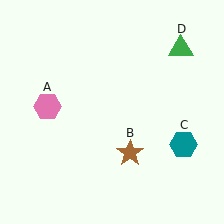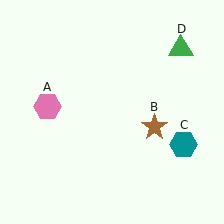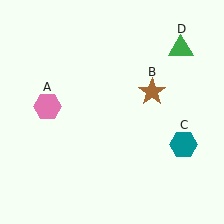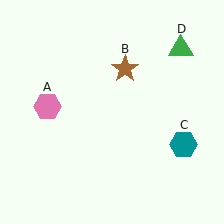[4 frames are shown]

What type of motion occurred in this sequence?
The brown star (object B) rotated counterclockwise around the center of the scene.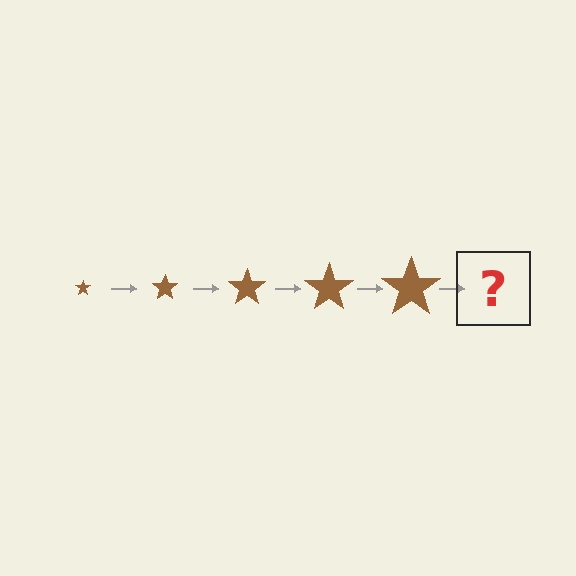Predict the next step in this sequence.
The next step is a brown star, larger than the previous one.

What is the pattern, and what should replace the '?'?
The pattern is that the star gets progressively larger each step. The '?' should be a brown star, larger than the previous one.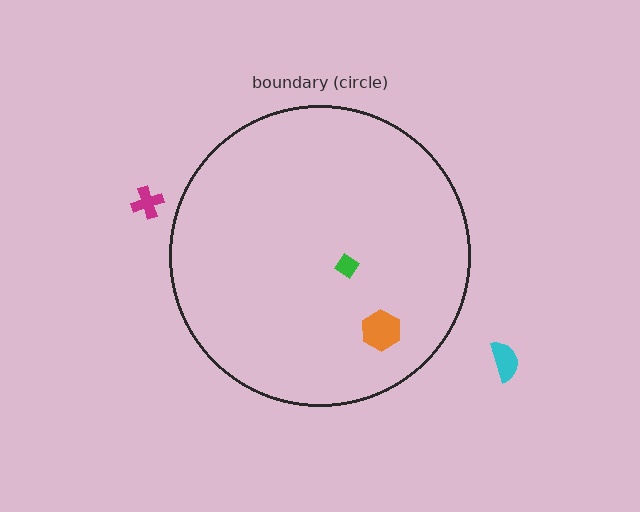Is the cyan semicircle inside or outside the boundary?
Outside.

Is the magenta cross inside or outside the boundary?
Outside.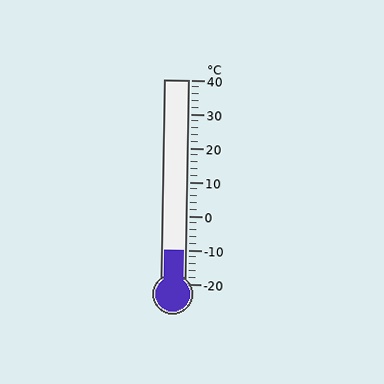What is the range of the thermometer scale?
The thermometer scale ranges from -20°C to 40°C.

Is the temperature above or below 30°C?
The temperature is below 30°C.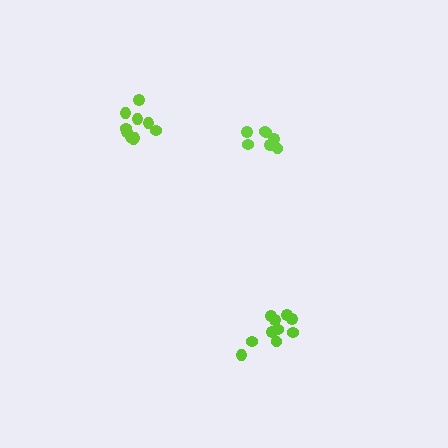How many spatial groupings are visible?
There are 3 spatial groupings.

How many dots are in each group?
Group 1: 10 dots, Group 2: 10 dots, Group 3: 7 dots (27 total).